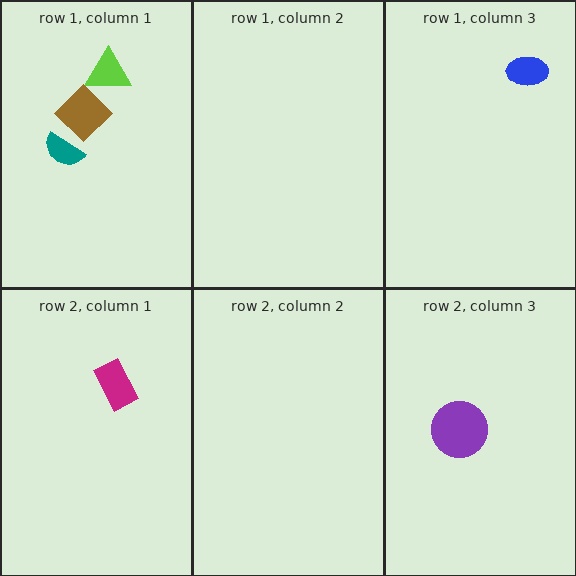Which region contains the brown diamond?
The row 1, column 1 region.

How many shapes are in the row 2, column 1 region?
1.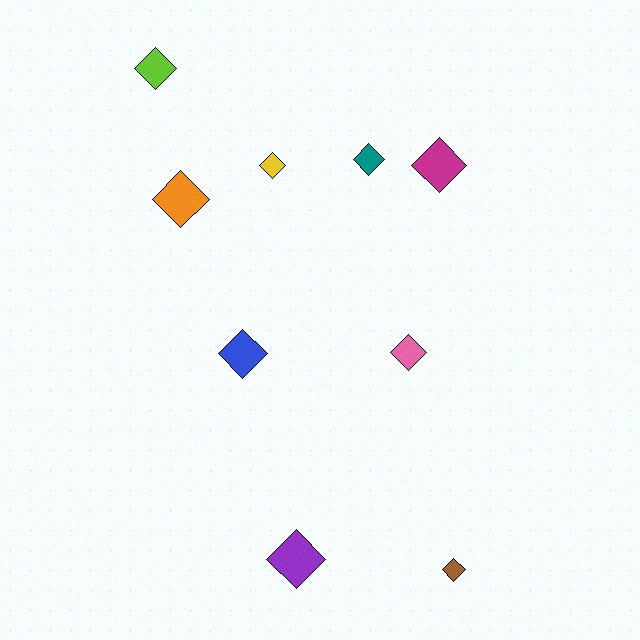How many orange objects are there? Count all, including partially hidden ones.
There is 1 orange object.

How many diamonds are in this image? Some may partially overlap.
There are 9 diamonds.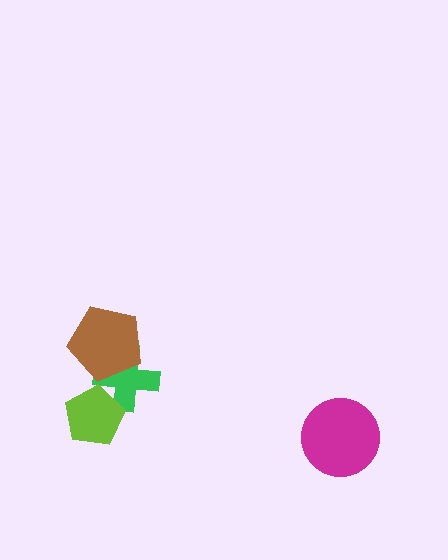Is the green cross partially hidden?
Yes, it is partially covered by another shape.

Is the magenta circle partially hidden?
No, no other shape covers it.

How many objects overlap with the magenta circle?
0 objects overlap with the magenta circle.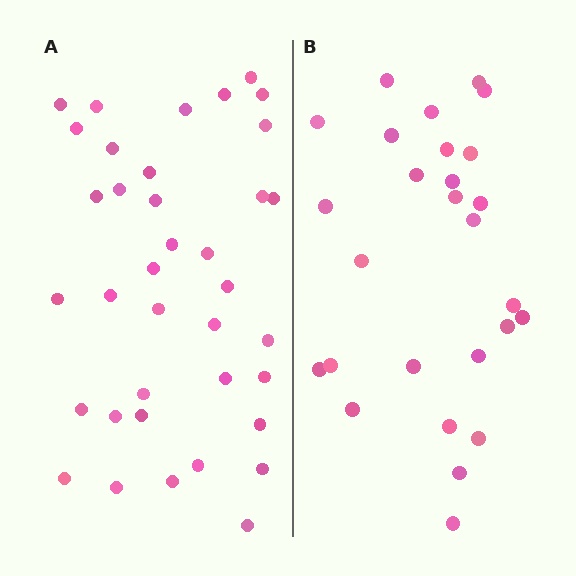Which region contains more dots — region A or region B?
Region A (the left region) has more dots.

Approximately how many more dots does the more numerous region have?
Region A has roughly 10 or so more dots than region B.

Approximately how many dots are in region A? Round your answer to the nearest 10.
About 40 dots. (The exact count is 37, which rounds to 40.)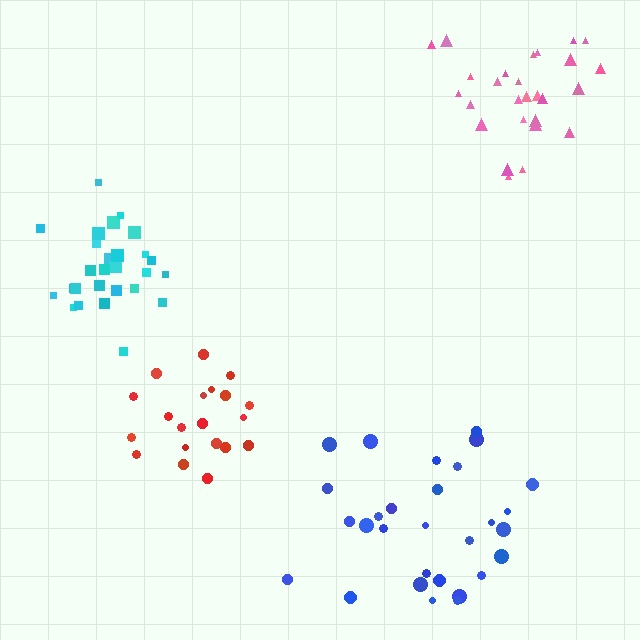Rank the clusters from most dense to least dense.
cyan, red, pink, blue.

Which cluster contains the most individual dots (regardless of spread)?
Blue (29).